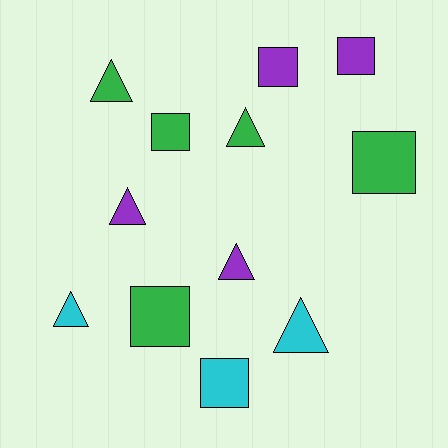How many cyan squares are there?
There is 1 cyan square.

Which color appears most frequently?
Green, with 5 objects.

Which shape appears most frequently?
Triangle, with 6 objects.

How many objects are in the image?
There are 12 objects.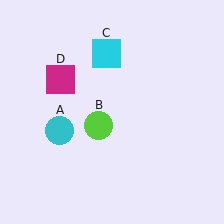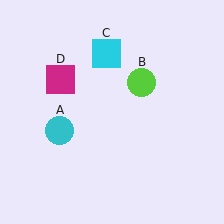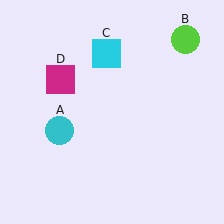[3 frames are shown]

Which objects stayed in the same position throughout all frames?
Cyan circle (object A) and cyan square (object C) and magenta square (object D) remained stationary.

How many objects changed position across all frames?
1 object changed position: lime circle (object B).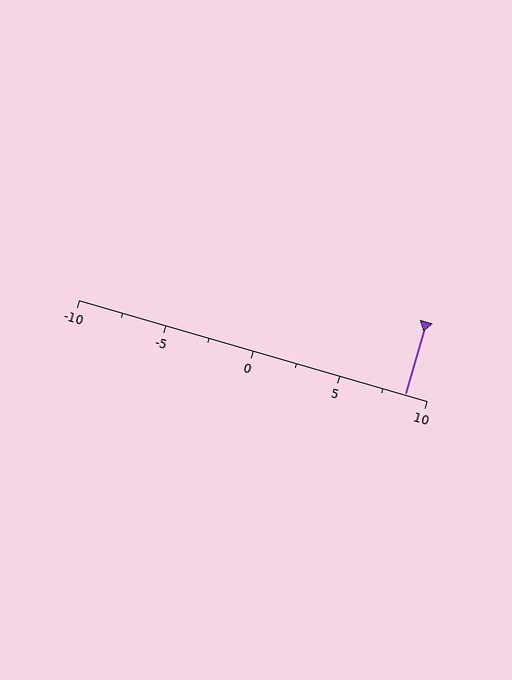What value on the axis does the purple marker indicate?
The marker indicates approximately 8.8.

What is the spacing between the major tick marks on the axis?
The major ticks are spaced 5 apart.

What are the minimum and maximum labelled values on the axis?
The axis runs from -10 to 10.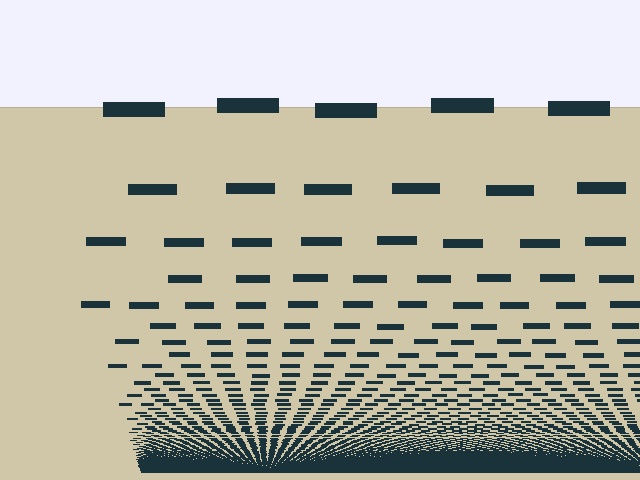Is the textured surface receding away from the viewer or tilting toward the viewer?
The surface appears to tilt toward the viewer. Texture elements get larger and sparser toward the top.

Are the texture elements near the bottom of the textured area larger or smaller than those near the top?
Smaller. The gradient is inverted — elements near the bottom are smaller and denser.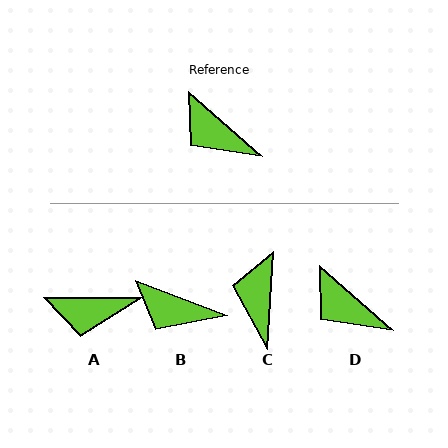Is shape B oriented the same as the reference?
No, it is off by about 21 degrees.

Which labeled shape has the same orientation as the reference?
D.